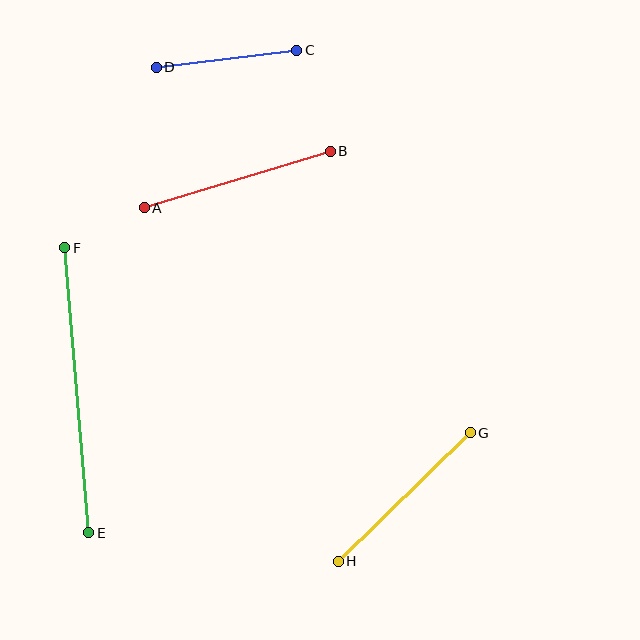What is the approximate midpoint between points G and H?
The midpoint is at approximately (404, 497) pixels.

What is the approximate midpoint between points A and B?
The midpoint is at approximately (237, 179) pixels.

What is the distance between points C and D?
The distance is approximately 142 pixels.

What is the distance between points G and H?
The distance is approximately 184 pixels.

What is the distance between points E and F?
The distance is approximately 286 pixels.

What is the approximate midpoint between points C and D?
The midpoint is at approximately (227, 59) pixels.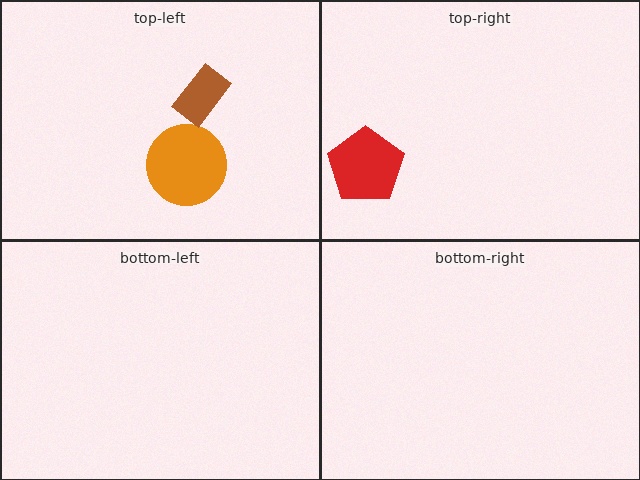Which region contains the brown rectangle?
The top-left region.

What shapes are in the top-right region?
The red pentagon.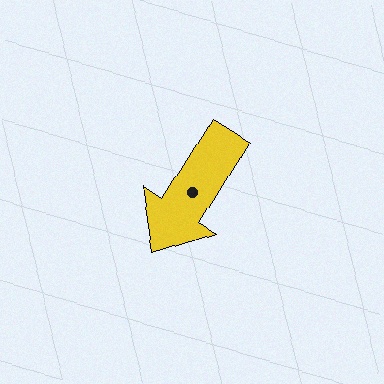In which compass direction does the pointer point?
Southwest.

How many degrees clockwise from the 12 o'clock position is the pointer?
Approximately 212 degrees.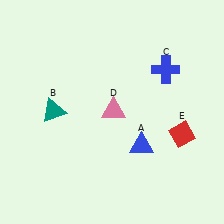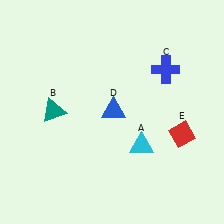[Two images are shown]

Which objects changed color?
A changed from blue to cyan. D changed from pink to blue.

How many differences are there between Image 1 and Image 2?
There are 2 differences between the two images.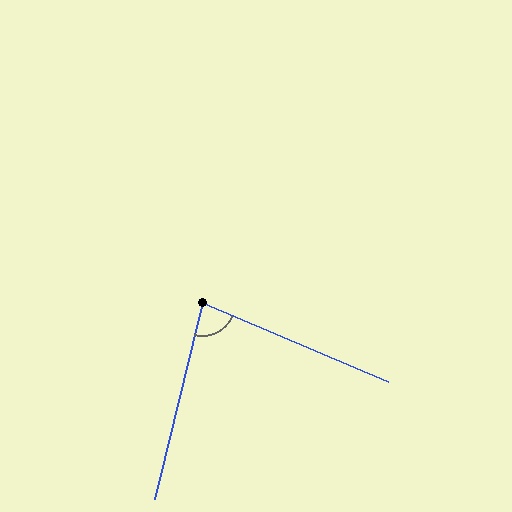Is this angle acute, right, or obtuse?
It is acute.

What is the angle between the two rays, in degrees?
Approximately 81 degrees.